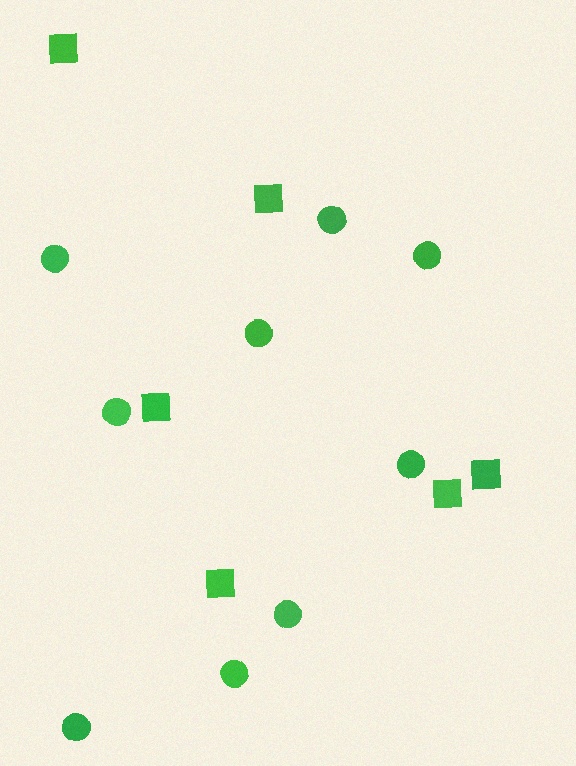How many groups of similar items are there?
There are 2 groups: one group of circles (9) and one group of squares (6).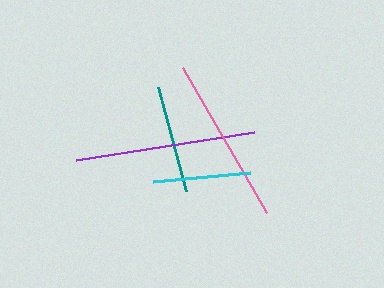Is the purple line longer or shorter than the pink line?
The purple line is longer than the pink line.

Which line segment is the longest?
The purple line is the longest at approximately 181 pixels.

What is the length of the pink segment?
The pink segment is approximately 168 pixels long.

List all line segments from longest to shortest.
From longest to shortest: purple, pink, teal, cyan.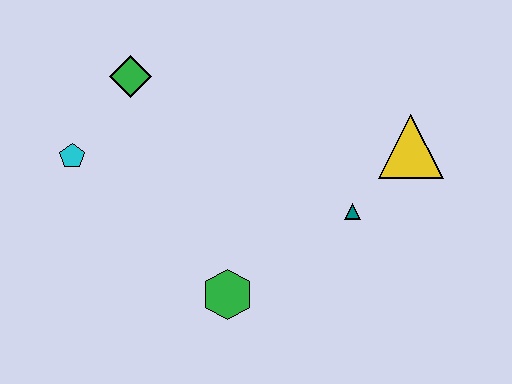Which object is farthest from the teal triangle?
The cyan pentagon is farthest from the teal triangle.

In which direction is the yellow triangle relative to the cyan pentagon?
The yellow triangle is to the right of the cyan pentagon.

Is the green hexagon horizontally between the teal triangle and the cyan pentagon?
Yes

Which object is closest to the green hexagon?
The teal triangle is closest to the green hexagon.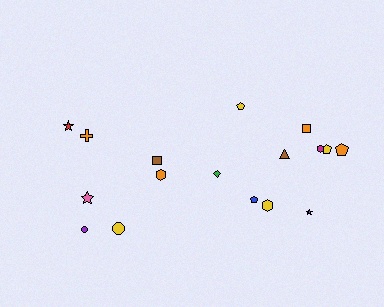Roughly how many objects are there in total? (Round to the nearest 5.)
Roughly 15 objects in total.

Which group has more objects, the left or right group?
The right group.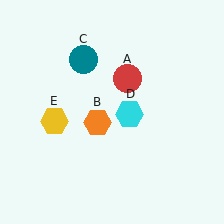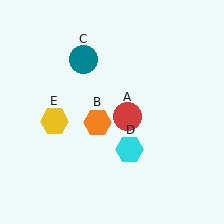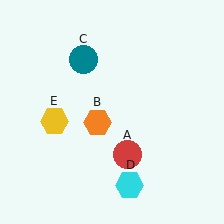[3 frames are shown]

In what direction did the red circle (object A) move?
The red circle (object A) moved down.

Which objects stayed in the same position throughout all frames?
Orange hexagon (object B) and teal circle (object C) and yellow hexagon (object E) remained stationary.